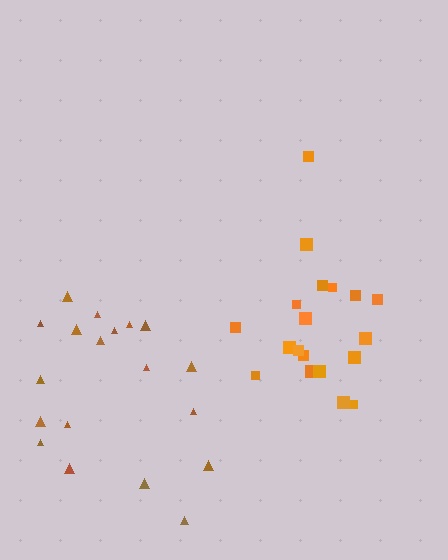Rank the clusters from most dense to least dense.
brown, orange.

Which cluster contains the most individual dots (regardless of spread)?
Brown (20).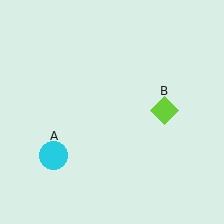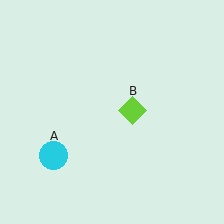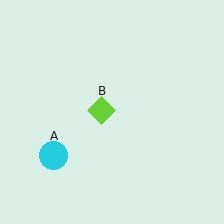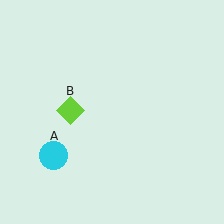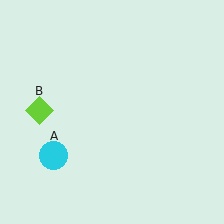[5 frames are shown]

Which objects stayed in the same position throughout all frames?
Cyan circle (object A) remained stationary.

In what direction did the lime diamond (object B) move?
The lime diamond (object B) moved left.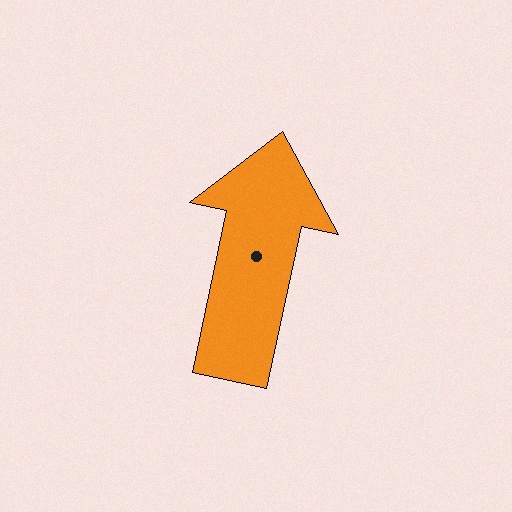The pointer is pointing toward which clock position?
Roughly 12 o'clock.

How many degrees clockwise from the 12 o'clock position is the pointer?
Approximately 12 degrees.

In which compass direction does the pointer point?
North.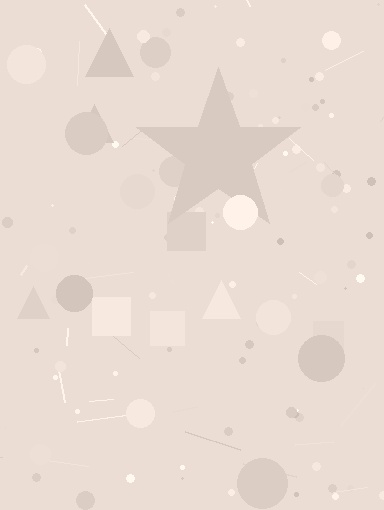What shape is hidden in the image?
A star is hidden in the image.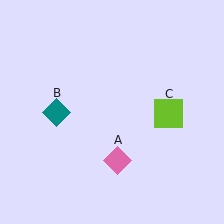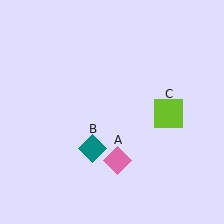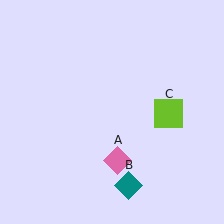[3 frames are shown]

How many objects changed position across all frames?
1 object changed position: teal diamond (object B).